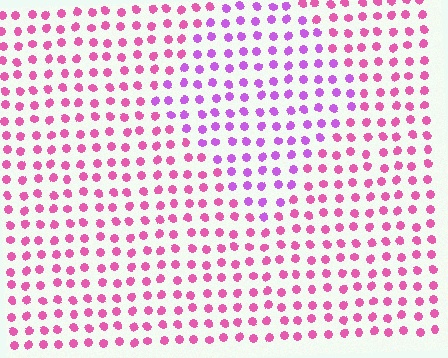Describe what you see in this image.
The image is filled with small pink elements in a uniform arrangement. A diamond-shaped region is visible where the elements are tinted to a slightly different hue, forming a subtle color boundary.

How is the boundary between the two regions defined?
The boundary is defined purely by a slight shift in hue (about 35 degrees). Spacing, size, and orientation are identical on both sides.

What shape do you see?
I see a diamond.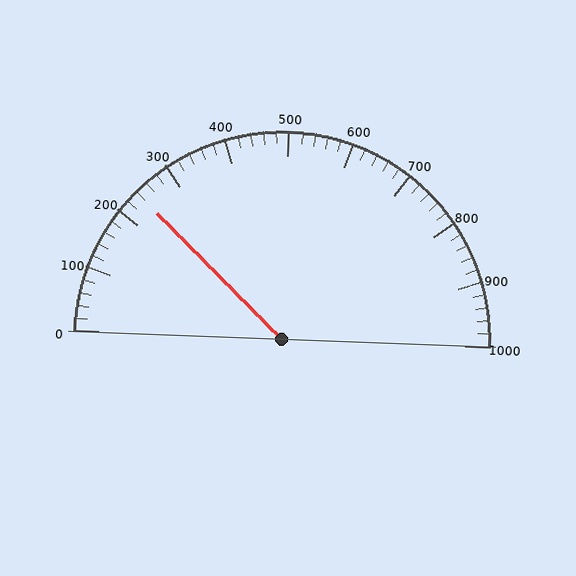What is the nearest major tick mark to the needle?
The nearest major tick mark is 200.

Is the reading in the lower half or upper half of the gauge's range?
The reading is in the lower half of the range (0 to 1000).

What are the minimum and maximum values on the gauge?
The gauge ranges from 0 to 1000.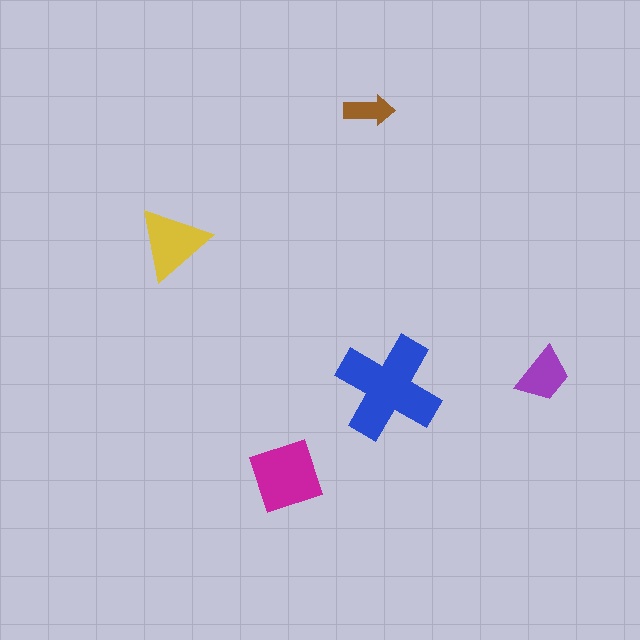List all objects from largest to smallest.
The blue cross, the magenta diamond, the yellow triangle, the purple trapezoid, the brown arrow.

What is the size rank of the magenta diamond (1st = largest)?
2nd.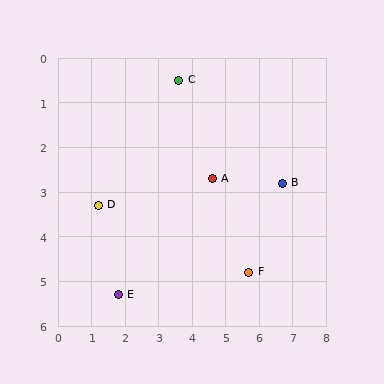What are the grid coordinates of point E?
Point E is at approximately (1.8, 5.3).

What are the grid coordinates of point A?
Point A is at approximately (4.6, 2.7).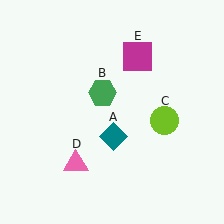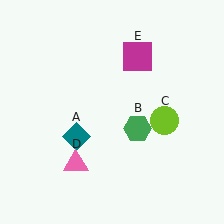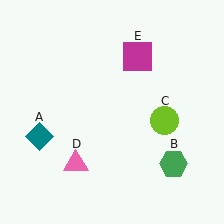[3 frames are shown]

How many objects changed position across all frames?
2 objects changed position: teal diamond (object A), green hexagon (object B).